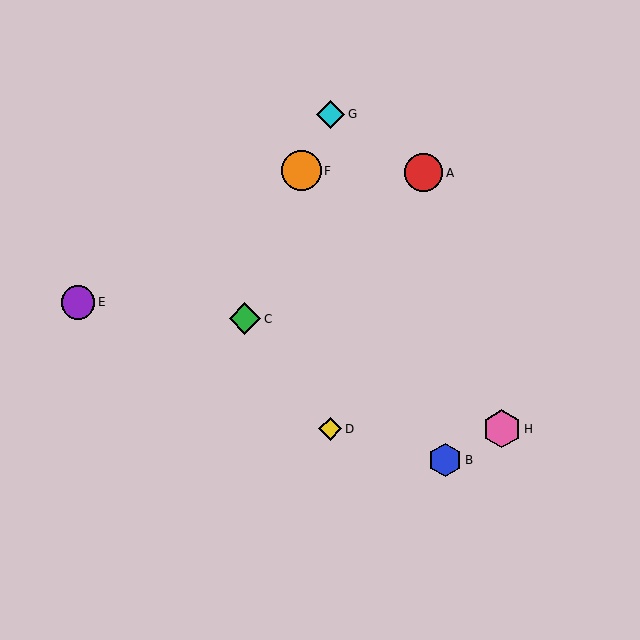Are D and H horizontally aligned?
Yes, both are at y≈429.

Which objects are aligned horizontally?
Objects D, H are aligned horizontally.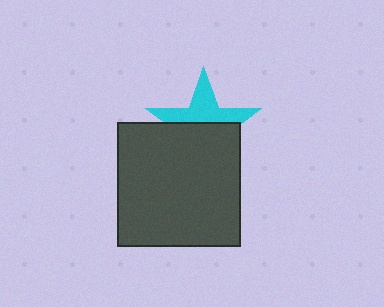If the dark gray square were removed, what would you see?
You would see the complete cyan star.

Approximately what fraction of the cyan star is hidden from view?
Roughly 55% of the cyan star is hidden behind the dark gray square.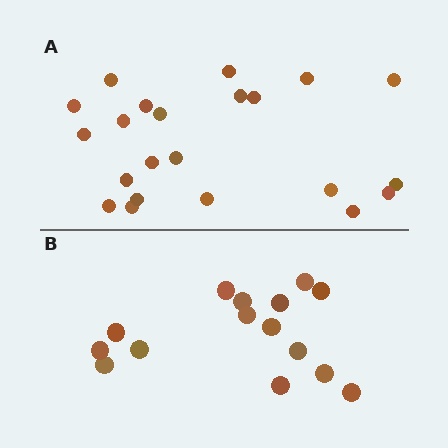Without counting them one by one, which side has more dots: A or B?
Region A (the top region) has more dots.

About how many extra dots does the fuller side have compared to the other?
Region A has roughly 8 or so more dots than region B.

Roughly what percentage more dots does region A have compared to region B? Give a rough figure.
About 45% more.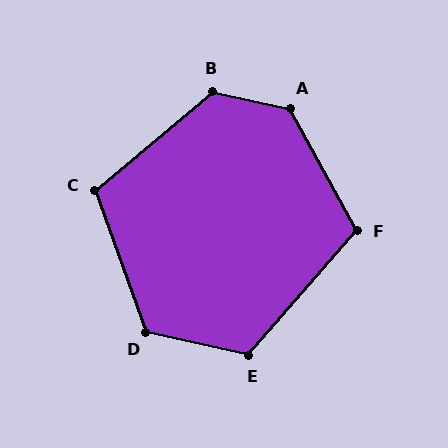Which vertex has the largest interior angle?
A, at approximately 131 degrees.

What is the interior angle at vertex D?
Approximately 122 degrees (obtuse).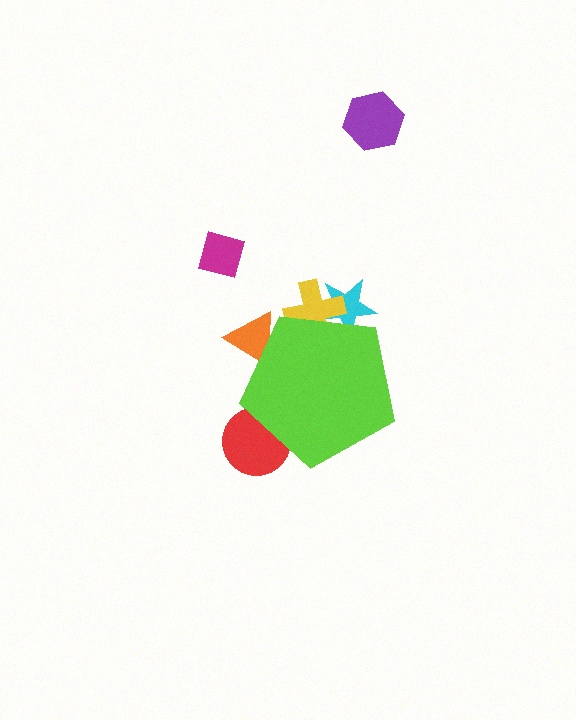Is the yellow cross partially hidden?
Yes, the yellow cross is partially hidden behind the lime pentagon.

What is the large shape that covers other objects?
A lime pentagon.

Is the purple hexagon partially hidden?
No, the purple hexagon is fully visible.